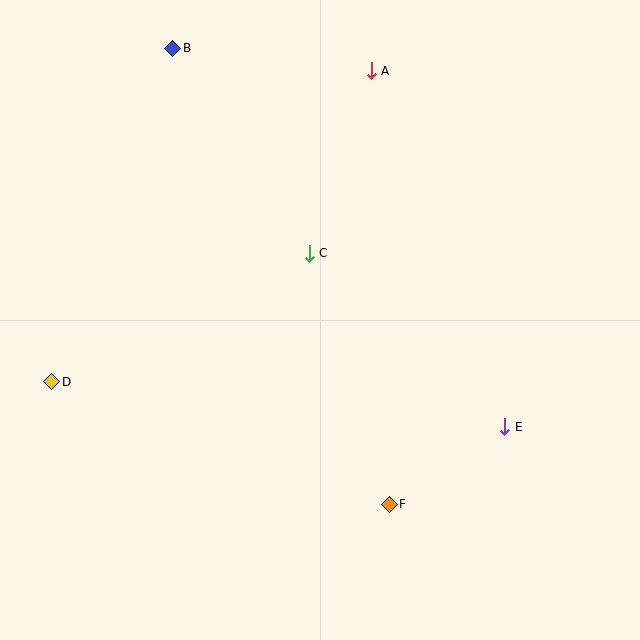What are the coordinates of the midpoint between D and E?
The midpoint between D and E is at (278, 404).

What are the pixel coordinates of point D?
Point D is at (52, 382).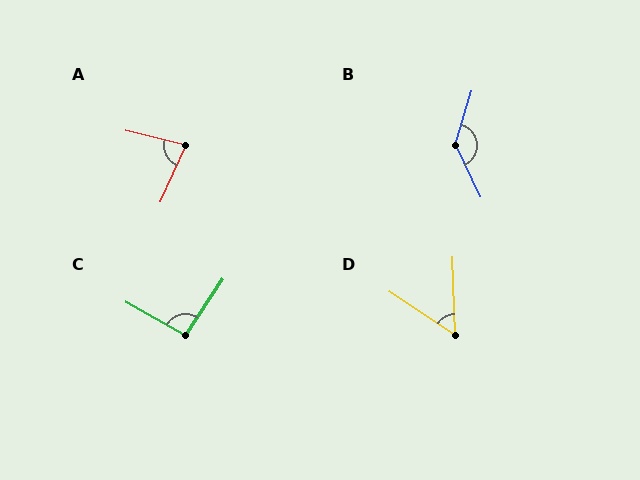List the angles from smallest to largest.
D (54°), A (79°), C (94°), B (138°).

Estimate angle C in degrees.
Approximately 94 degrees.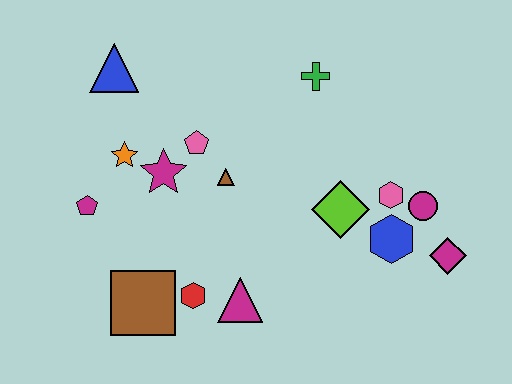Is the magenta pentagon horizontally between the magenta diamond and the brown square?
No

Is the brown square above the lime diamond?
No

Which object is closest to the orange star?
The magenta star is closest to the orange star.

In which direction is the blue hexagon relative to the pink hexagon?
The blue hexagon is below the pink hexagon.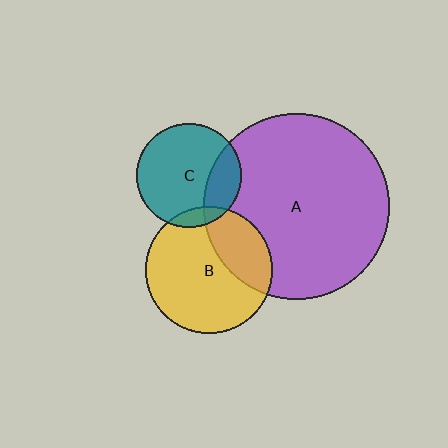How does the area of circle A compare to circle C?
Approximately 3.1 times.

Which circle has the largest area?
Circle A (purple).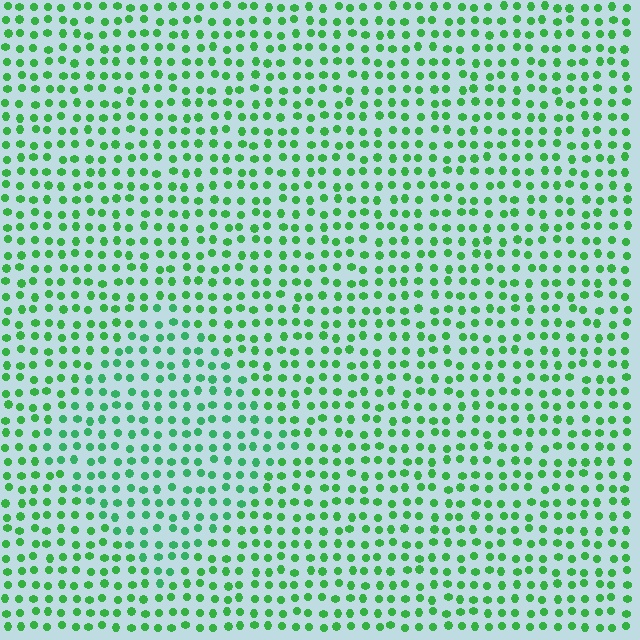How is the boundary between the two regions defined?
The boundary is defined purely by a slight shift in hue (about 17 degrees). Spacing, size, and orientation are identical on both sides.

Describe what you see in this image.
The image is filled with small green elements in a uniform arrangement. A diamond-shaped region is visible where the elements are tinted to a slightly different hue, forming a subtle color boundary.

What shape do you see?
I see a diamond.